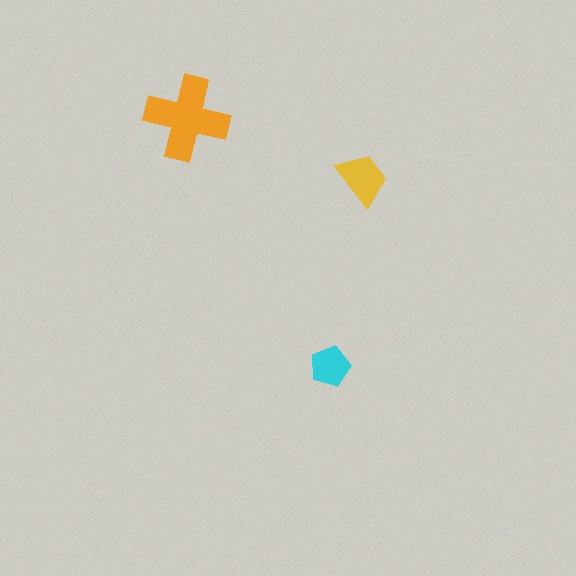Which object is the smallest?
The cyan pentagon.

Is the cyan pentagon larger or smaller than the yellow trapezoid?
Smaller.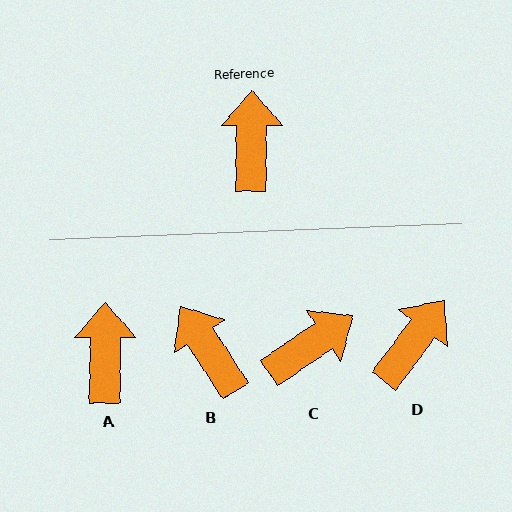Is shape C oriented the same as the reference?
No, it is off by about 55 degrees.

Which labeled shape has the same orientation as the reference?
A.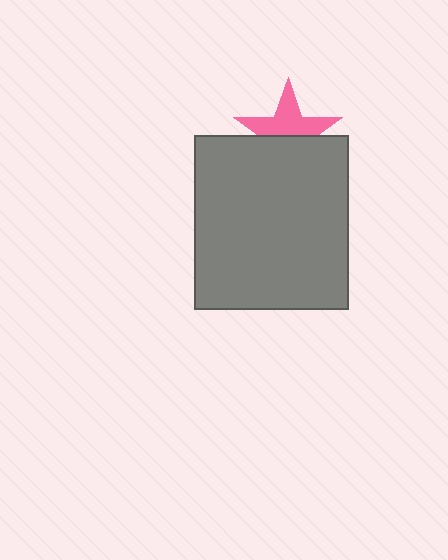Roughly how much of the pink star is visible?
About half of it is visible (roughly 55%).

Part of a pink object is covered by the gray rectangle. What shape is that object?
It is a star.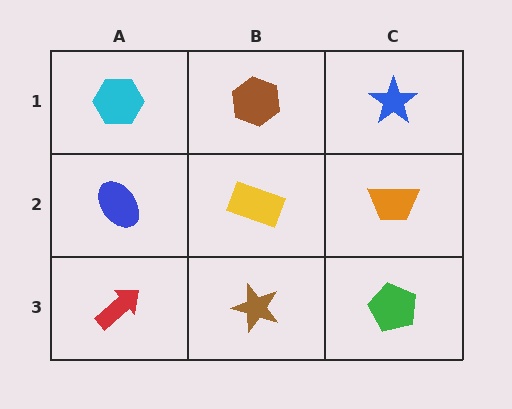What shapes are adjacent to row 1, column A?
A blue ellipse (row 2, column A), a brown hexagon (row 1, column B).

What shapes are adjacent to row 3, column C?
An orange trapezoid (row 2, column C), a brown star (row 3, column B).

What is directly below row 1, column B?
A yellow rectangle.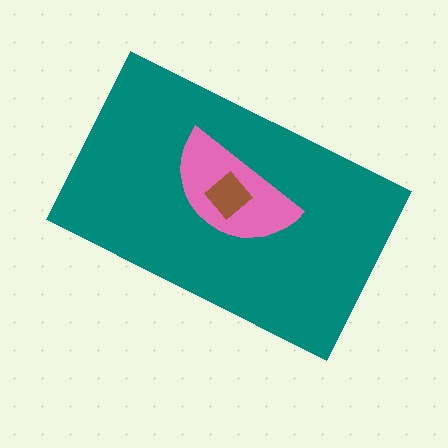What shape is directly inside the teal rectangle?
The pink semicircle.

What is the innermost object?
The brown diamond.